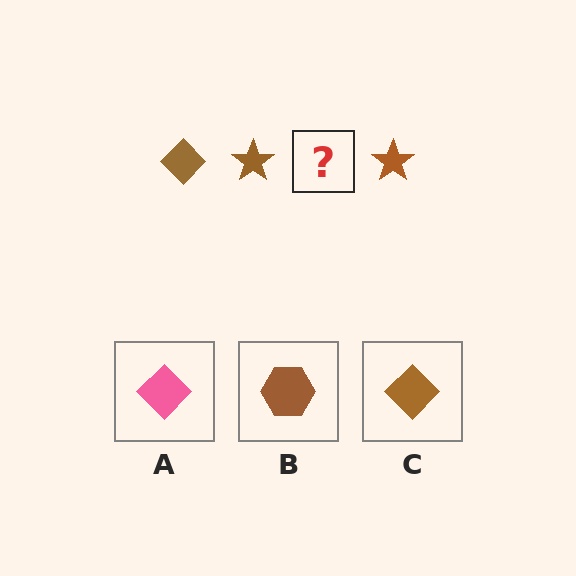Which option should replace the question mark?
Option C.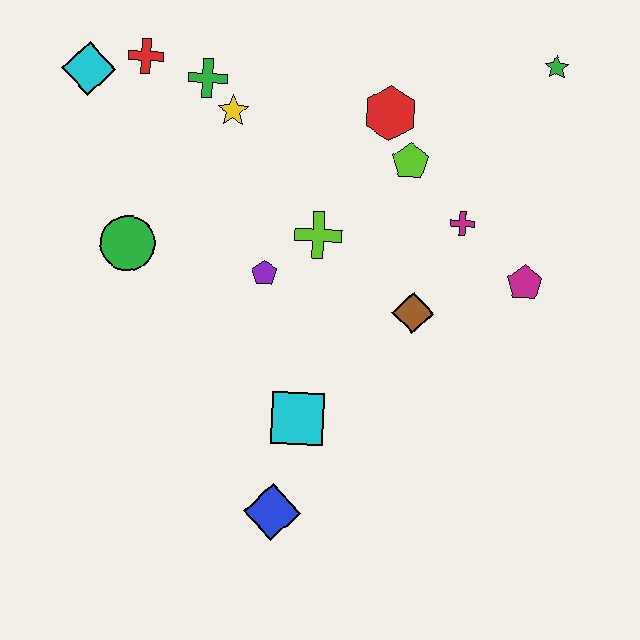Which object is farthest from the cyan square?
The green star is farthest from the cyan square.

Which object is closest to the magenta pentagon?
The magenta cross is closest to the magenta pentagon.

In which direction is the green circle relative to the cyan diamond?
The green circle is below the cyan diamond.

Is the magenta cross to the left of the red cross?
No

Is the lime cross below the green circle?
No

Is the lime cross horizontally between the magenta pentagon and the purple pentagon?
Yes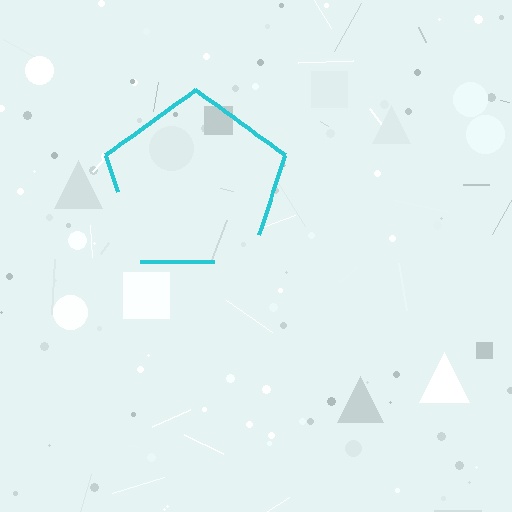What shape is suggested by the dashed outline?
The dashed outline suggests a pentagon.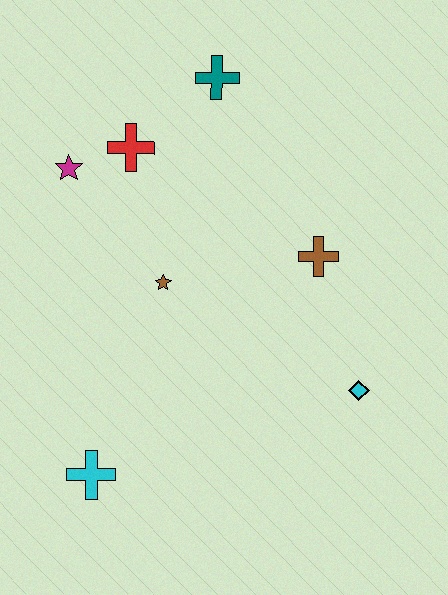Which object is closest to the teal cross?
The red cross is closest to the teal cross.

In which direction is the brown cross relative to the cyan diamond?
The brown cross is above the cyan diamond.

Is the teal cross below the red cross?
No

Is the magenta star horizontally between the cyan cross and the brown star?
No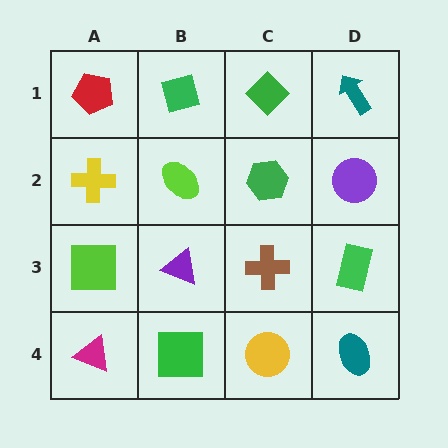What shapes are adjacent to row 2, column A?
A red pentagon (row 1, column A), a lime square (row 3, column A), a lime ellipse (row 2, column B).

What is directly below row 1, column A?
A yellow cross.